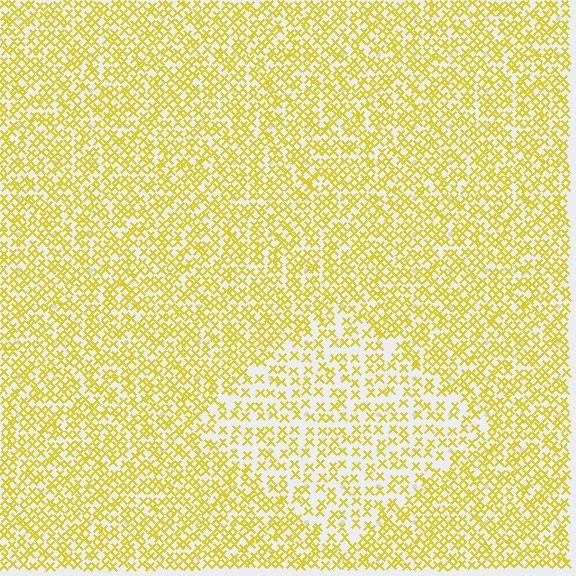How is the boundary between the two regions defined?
The boundary is defined by a change in element density (approximately 1.7x ratio). All elements are the same color, size, and shape.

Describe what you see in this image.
The image contains small yellow elements arranged at two different densities. A diamond-shaped region is visible where the elements are less densely packed than the surrounding area.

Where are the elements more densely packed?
The elements are more densely packed outside the diamond boundary.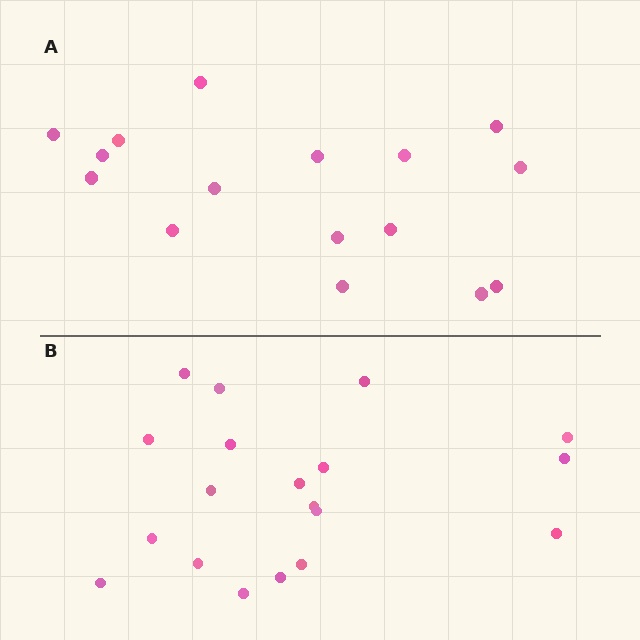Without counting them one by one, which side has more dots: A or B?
Region B (the bottom region) has more dots.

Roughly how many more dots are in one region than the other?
Region B has just a few more — roughly 2 or 3 more dots than region A.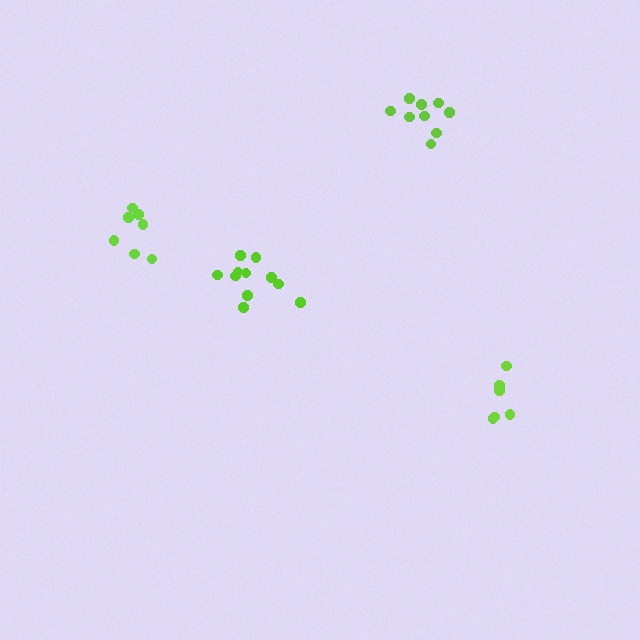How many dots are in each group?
Group 1: 6 dots, Group 2: 11 dots, Group 3: 7 dots, Group 4: 9 dots (33 total).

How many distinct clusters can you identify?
There are 4 distinct clusters.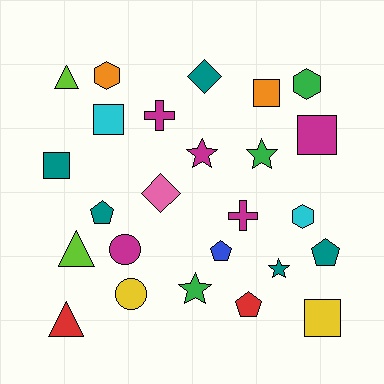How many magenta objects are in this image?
There are 5 magenta objects.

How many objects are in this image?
There are 25 objects.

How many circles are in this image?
There are 2 circles.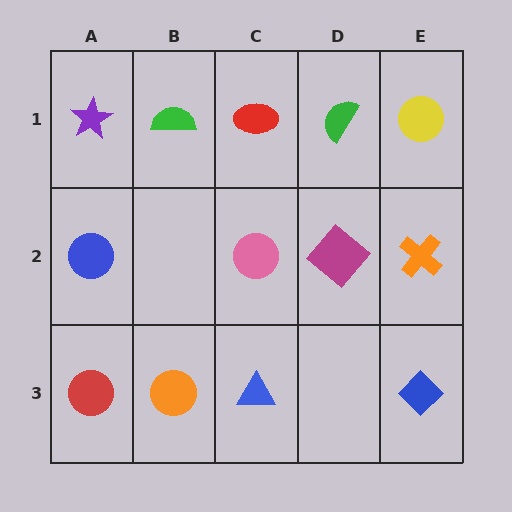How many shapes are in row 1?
5 shapes.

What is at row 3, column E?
A blue diamond.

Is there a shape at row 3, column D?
No, that cell is empty.